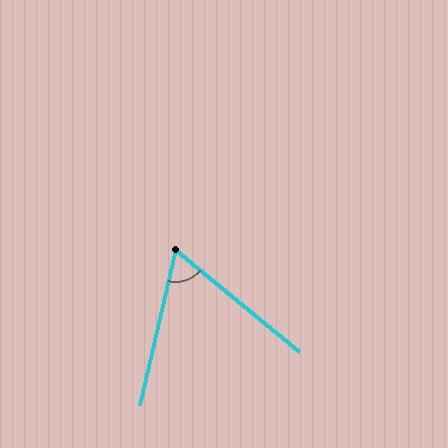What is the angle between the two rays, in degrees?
Approximately 63 degrees.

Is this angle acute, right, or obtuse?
It is acute.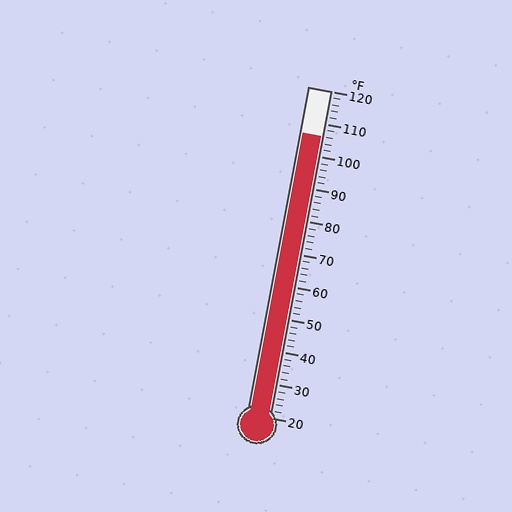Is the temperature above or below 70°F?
The temperature is above 70°F.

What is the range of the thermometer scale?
The thermometer scale ranges from 20°F to 120°F.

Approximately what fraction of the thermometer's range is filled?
The thermometer is filled to approximately 85% of its range.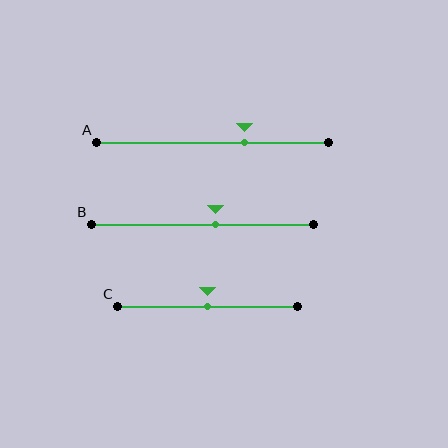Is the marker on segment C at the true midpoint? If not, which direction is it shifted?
Yes, the marker on segment C is at the true midpoint.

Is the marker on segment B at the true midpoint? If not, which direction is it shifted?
No, the marker on segment B is shifted to the right by about 6% of the segment length.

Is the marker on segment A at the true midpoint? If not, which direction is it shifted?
No, the marker on segment A is shifted to the right by about 14% of the segment length.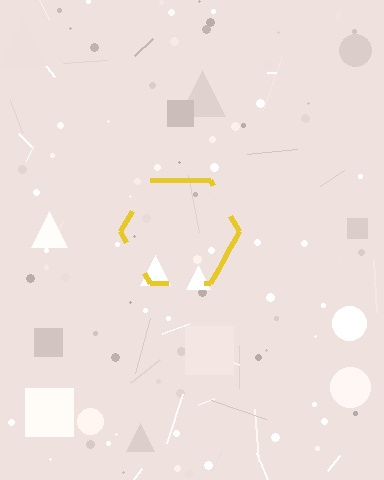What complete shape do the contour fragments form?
The contour fragments form a hexagon.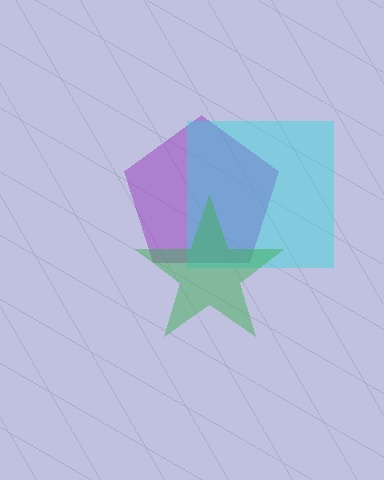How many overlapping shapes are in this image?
There are 3 overlapping shapes in the image.